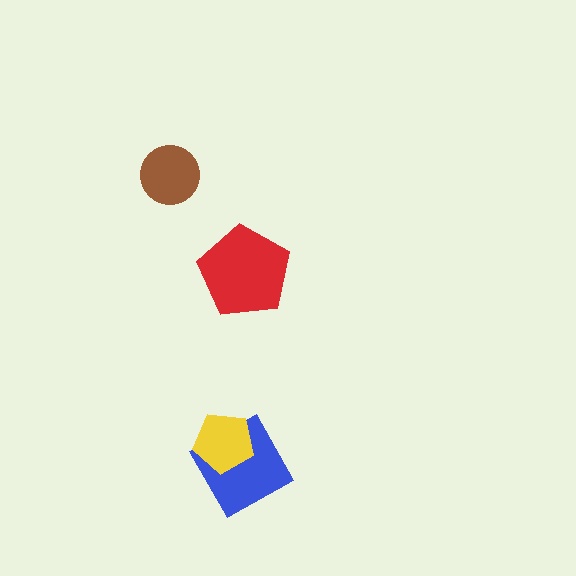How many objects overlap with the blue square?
1 object overlaps with the blue square.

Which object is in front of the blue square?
The yellow pentagon is in front of the blue square.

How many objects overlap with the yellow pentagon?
1 object overlaps with the yellow pentagon.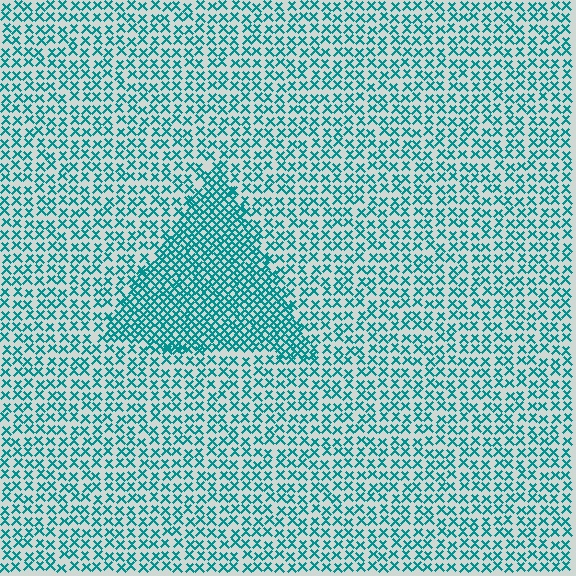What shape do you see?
I see a triangle.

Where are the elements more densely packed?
The elements are more densely packed inside the triangle boundary.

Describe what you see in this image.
The image contains small teal elements arranged at two different densities. A triangle-shaped region is visible where the elements are more densely packed than the surrounding area.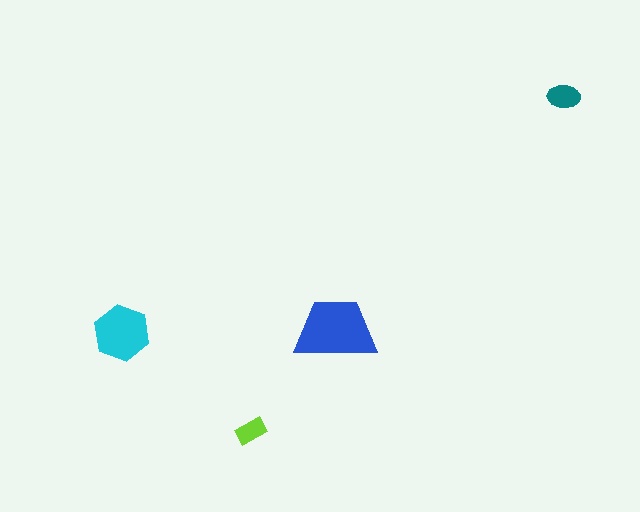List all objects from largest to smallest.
The blue trapezoid, the cyan hexagon, the teal ellipse, the lime rectangle.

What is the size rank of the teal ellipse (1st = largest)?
3rd.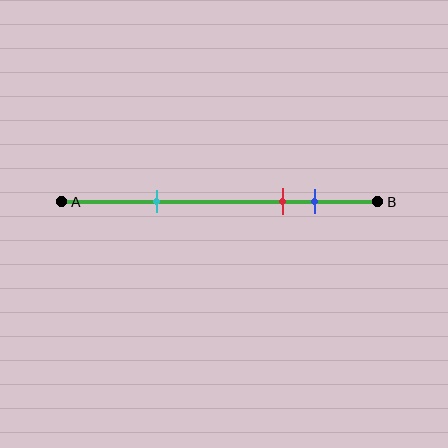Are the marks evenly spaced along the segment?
No, the marks are not evenly spaced.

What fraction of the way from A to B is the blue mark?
The blue mark is approximately 80% (0.8) of the way from A to B.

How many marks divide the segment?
There are 3 marks dividing the segment.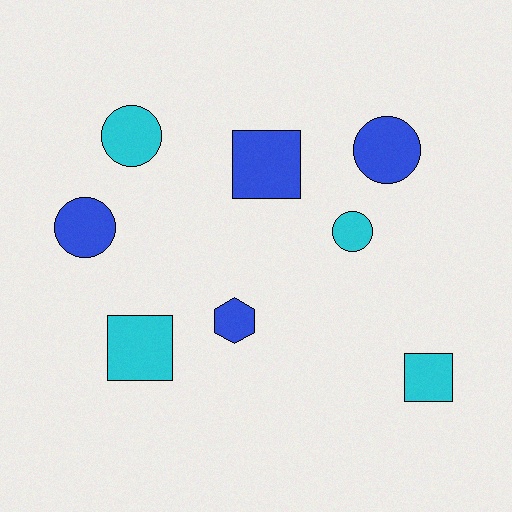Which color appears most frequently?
Blue, with 4 objects.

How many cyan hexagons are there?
There are no cyan hexagons.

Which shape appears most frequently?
Circle, with 4 objects.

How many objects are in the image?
There are 8 objects.